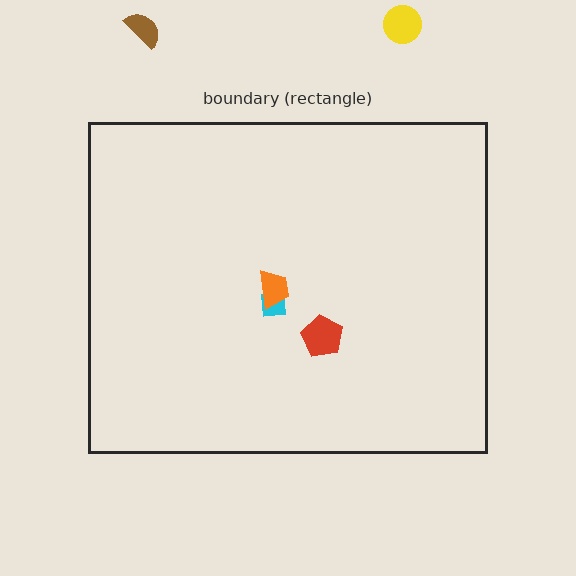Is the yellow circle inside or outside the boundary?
Outside.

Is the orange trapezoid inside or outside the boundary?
Inside.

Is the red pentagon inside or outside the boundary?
Inside.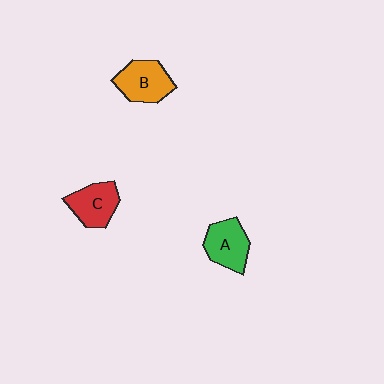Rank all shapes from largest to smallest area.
From largest to smallest: B (orange), A (green), C (red).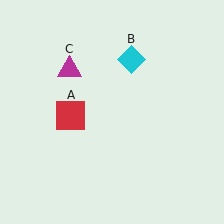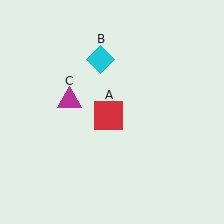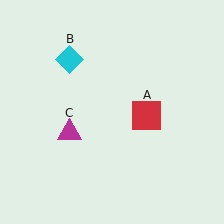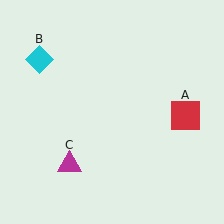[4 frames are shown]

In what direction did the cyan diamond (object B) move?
The cyan diamond (object B) moved left.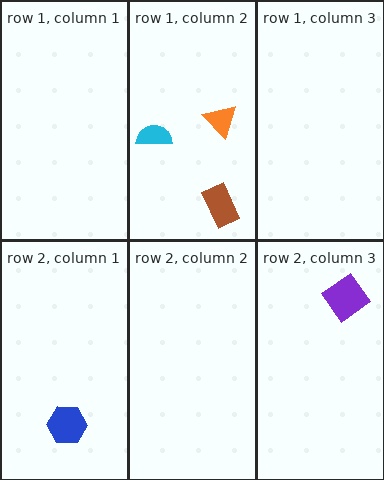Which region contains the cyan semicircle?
The row 1, column 2 region.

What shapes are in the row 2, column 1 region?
The blue hexagon.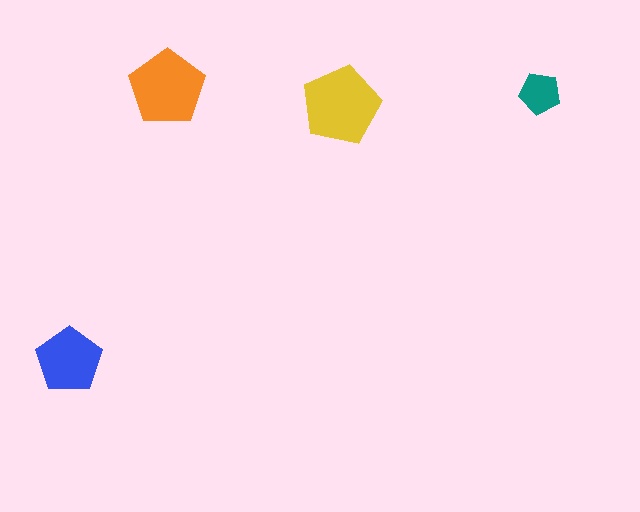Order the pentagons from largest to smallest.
the yellow one, the orange one, the blue one, the teal one.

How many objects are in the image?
There are 4 objects in the image.